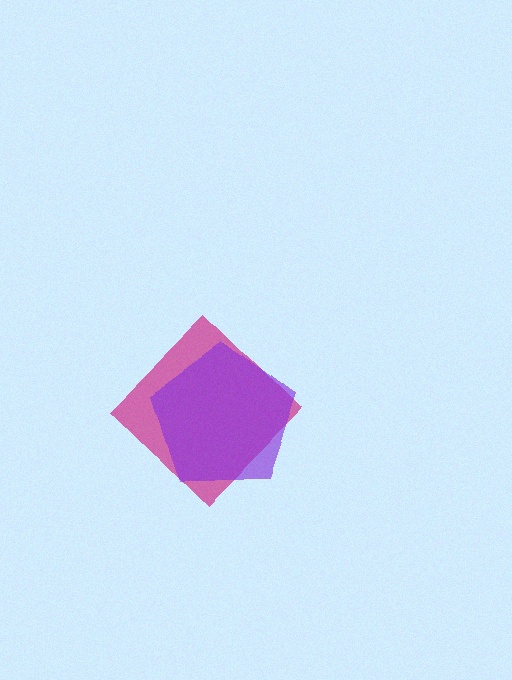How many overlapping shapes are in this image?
There are 2 overlapping shapes in the image.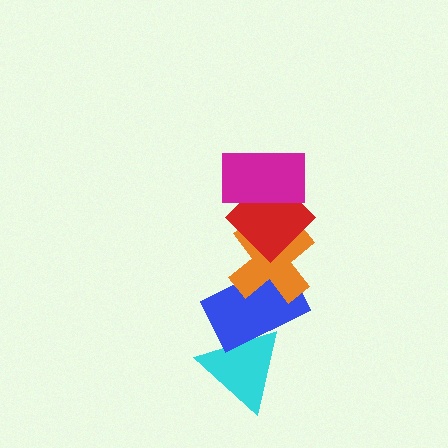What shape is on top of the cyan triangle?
The blue rectangle is on top of the cyan triangle.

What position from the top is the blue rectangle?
The blue rectangle is 4th from the top.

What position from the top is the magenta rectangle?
The magenta rectangle is 1st from the top.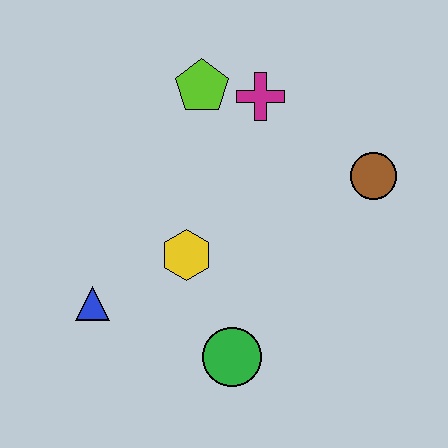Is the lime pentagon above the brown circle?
Yes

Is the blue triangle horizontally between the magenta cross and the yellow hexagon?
No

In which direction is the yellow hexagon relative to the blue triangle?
The yellow hexagon is to the right of the blue triangle.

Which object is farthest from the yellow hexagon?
The brown circle is farthest from the yellow hexagon.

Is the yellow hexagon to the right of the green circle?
No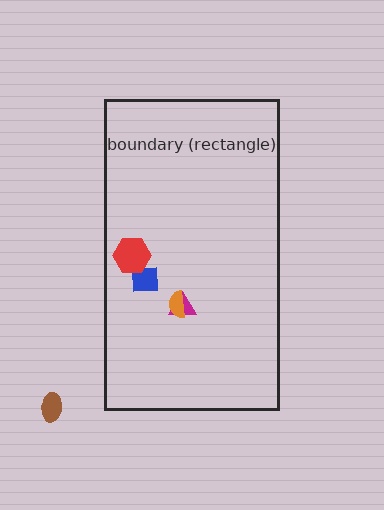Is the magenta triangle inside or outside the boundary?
Inside.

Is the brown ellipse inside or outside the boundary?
Outside.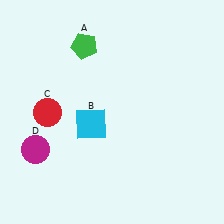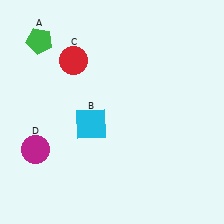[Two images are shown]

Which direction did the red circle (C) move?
The red circle (C) moved up.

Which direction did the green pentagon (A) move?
The green pentagon (A) moved left.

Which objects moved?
The objects that moved are: the green pentagon (A), the red circle (C).